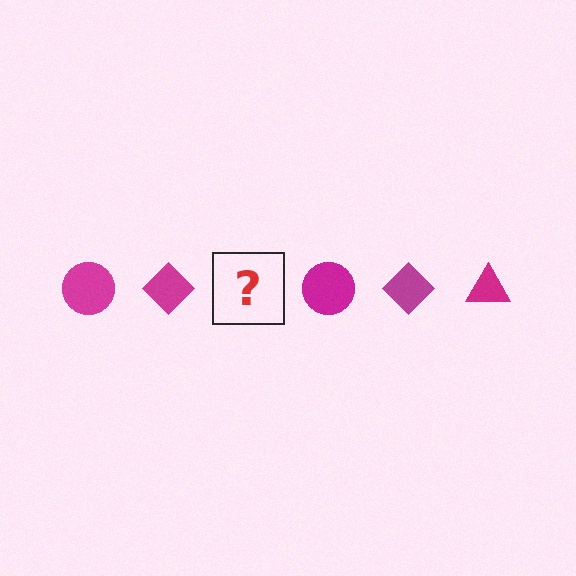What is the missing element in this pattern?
The missing element is a magenta triangle.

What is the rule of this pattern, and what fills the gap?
The rule is that the pattern cycles through circle, diamond, triangle shapes in magenta. The gap should be filled with a magenta triangle.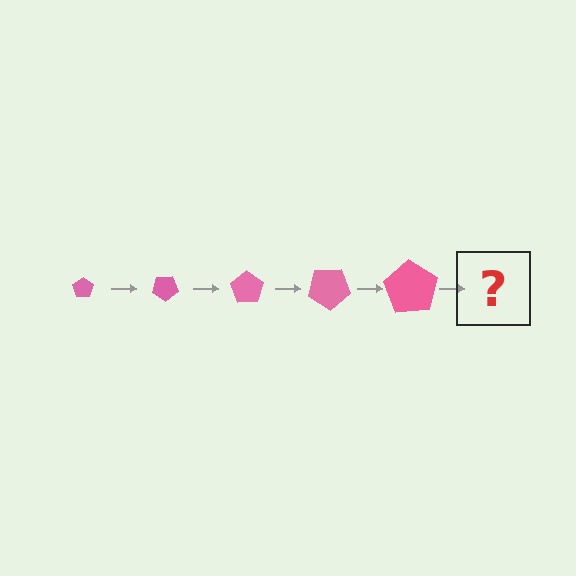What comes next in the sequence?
The next element should be a pentagon, larger than the previous one and rotated 175 degrees from the start.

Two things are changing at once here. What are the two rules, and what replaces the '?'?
The two rules are that the pentagon grows larger each step and it rotates 35 degrees each step. The '?' should be a pentagon, larger than the previous one and rotated 175 degrees from the start.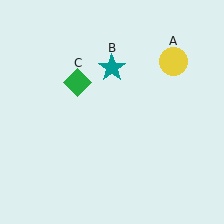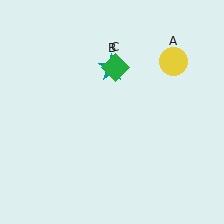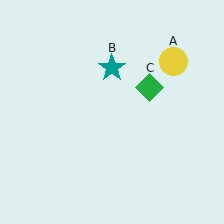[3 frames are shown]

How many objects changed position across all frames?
1 object changed position: green diamond (object C).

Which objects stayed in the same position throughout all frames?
Yellow circle (object A) and teal star (object B) remained stationary.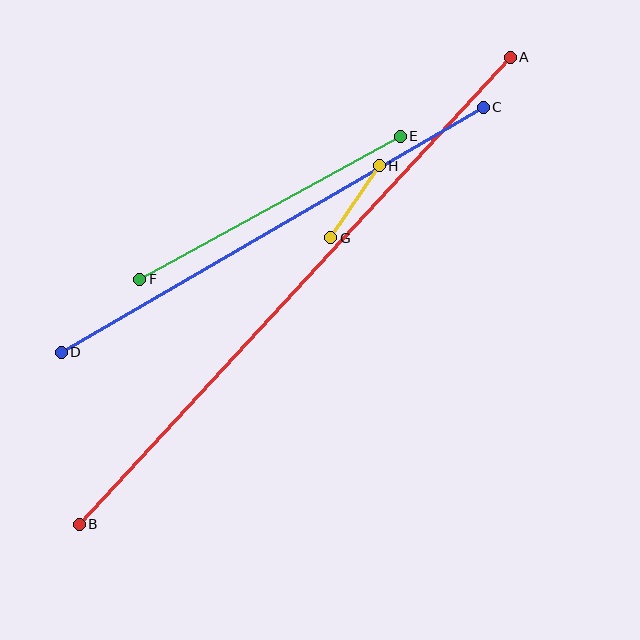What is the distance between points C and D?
The distance is approximately 488 pixels.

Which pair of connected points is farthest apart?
Points A and B are farthest apart.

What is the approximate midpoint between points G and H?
The midpoint is at approximately (355, 202) pixels.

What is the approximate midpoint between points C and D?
The midpoint is at approximately (272, 230) pixels.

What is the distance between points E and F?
The distance is approximately 297 pixels.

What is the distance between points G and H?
The distance is approximately 86 pixels.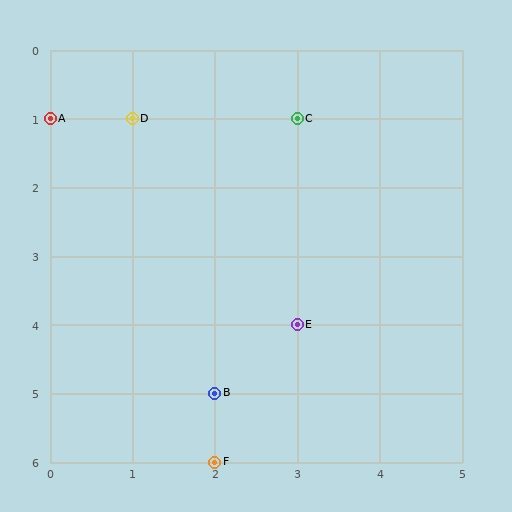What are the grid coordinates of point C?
Point C is at grid coordinates (3, 1).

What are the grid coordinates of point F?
Point F is at grid coordinates (2, 6).